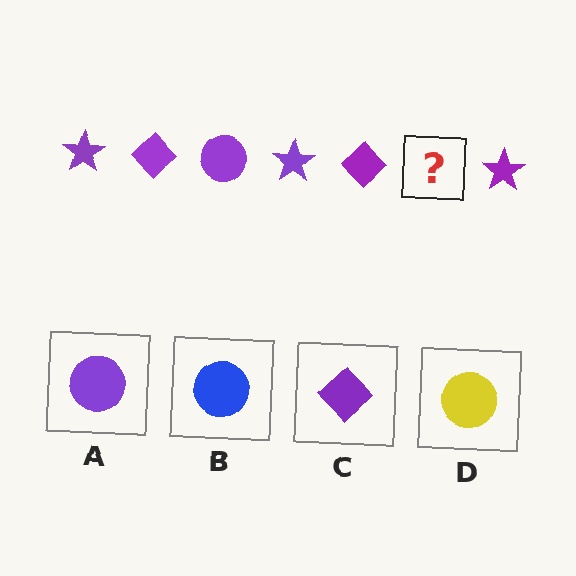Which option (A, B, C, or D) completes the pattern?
A.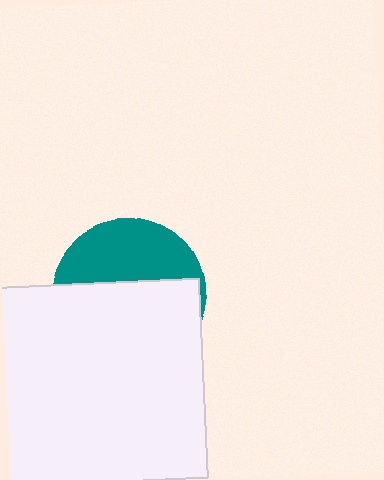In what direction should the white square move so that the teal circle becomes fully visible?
The white square should move down. That is the shortest direction to clear the overlap and leave the teal circle fully visible.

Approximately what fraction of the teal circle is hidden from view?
Roughly 60% of the teal circle is hidden behind the white square.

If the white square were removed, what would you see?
You would see the complete teal circle.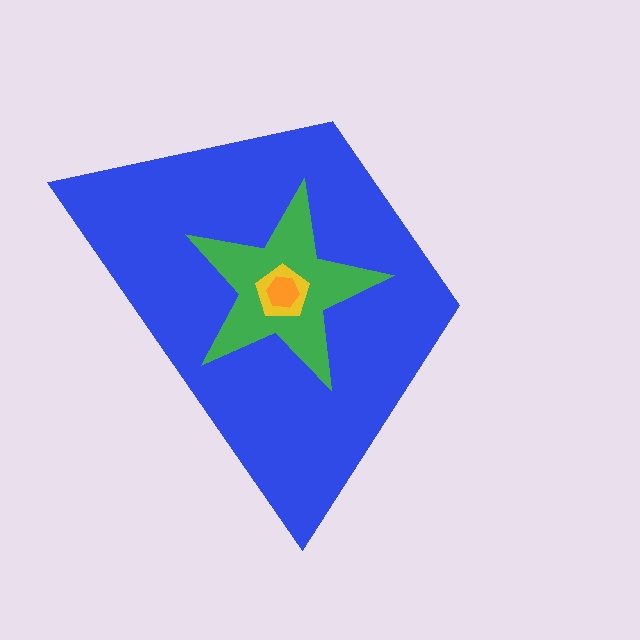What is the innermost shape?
The orange hexagon.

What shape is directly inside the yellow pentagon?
The orange hexagon.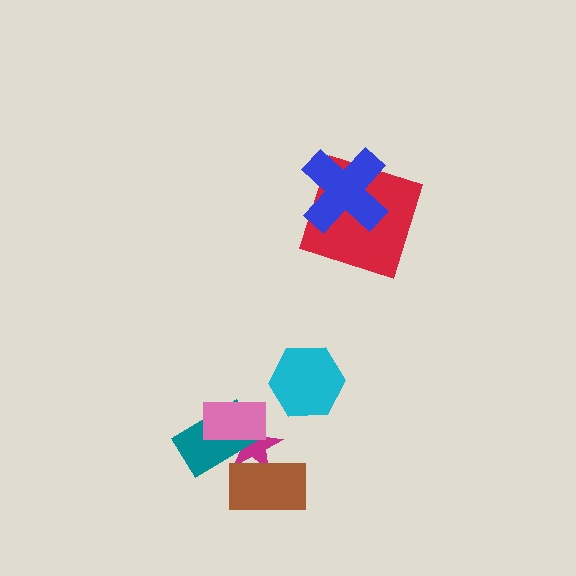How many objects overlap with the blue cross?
1 object overlaps with the blue cross.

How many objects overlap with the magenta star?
3 objects overlap with the magenta star.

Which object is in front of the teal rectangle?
The pink rectangle is in front of the teal rectangle.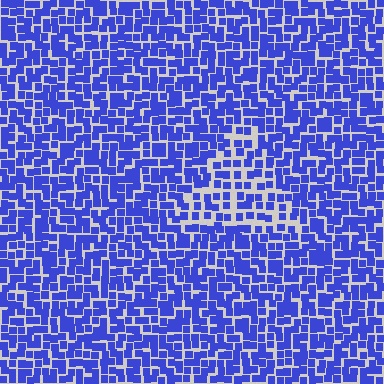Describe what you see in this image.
The image contains small blue elements arranged at two different densities. A triangle-shaped region is visible where the elements are less densely packed than the surrounding area.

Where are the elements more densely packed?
The elements are more densely packed outside the triangle boundary.